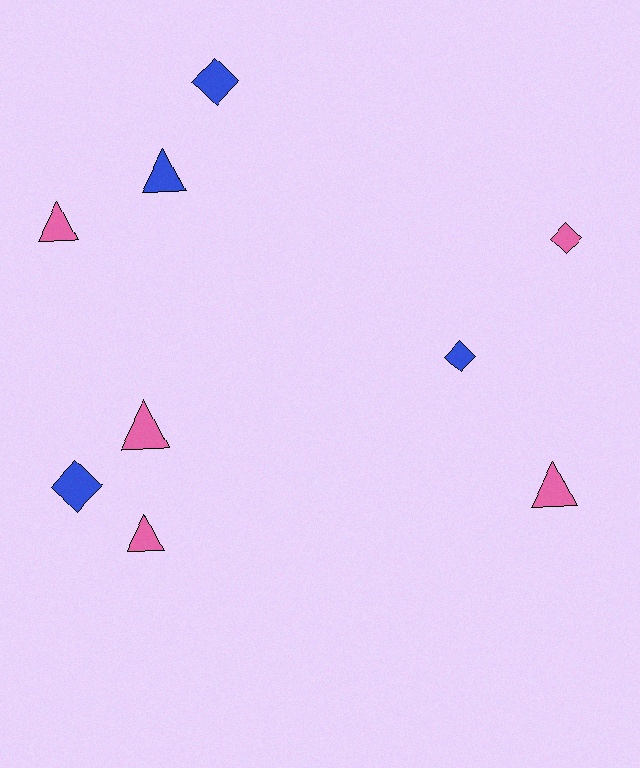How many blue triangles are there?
There is 1 blue triangle.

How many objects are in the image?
There are 9 objects.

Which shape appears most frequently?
Triangle, with 5 objects.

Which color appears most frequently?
Pink, with 5 objects.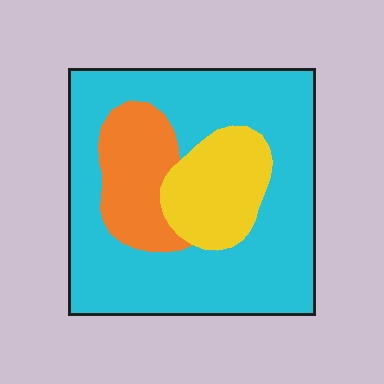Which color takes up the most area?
Cyan, at roughly 70%.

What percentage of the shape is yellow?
Yellow takes up about one sixth (1/6) of the shape.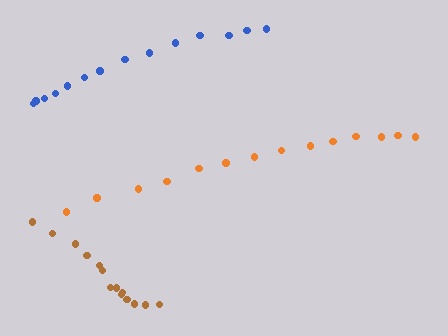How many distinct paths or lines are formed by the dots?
There are 3 distinct paths.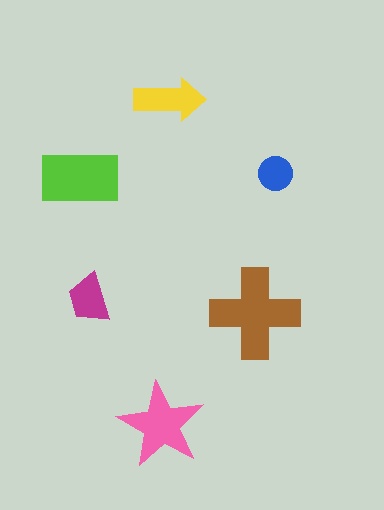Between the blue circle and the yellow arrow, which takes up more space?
The yellow arrow.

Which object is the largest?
The brown cross.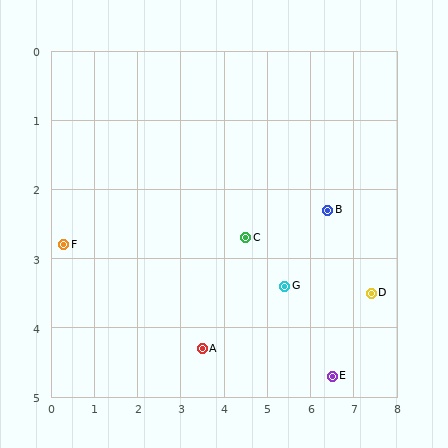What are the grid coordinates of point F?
Point F is at approximately (0.3, 2.8).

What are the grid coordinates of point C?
Point C is at approximately (4.5, 2.7).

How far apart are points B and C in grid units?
Points B and C are about 1.9 grid units apart.